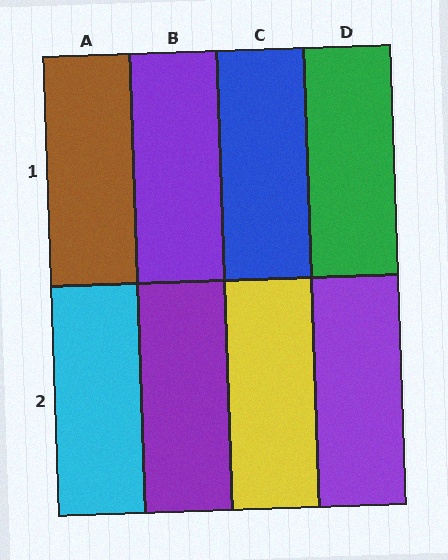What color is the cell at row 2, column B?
Purple.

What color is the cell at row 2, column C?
Yellow.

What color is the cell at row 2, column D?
Purple.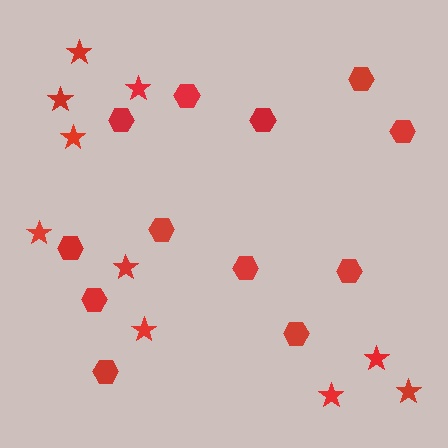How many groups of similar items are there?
There are 2 groups: one group of hexagons (12) and one group of stars (10).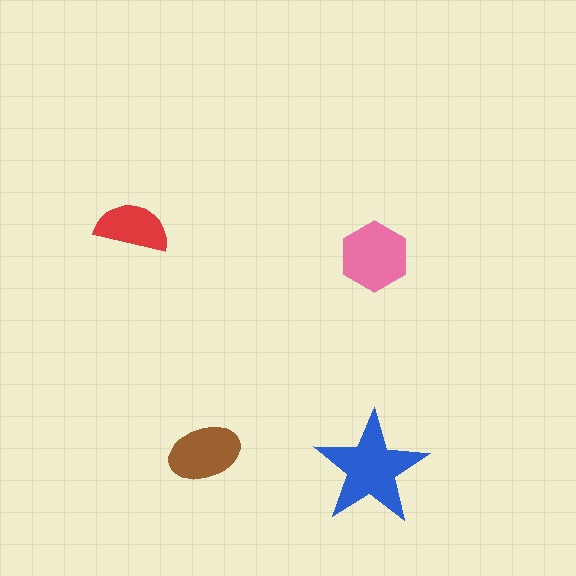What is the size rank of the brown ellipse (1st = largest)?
3rd.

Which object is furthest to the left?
The red semicircle is leftmost.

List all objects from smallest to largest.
The red semicircle, the brown ellipse, the pink hexagon, the blue star.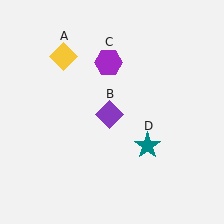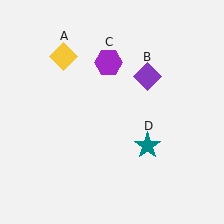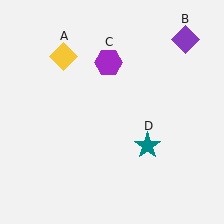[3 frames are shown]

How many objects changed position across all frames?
1 object changed position: purple diamond (object B).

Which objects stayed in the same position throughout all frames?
Yellow diamond (object A) and purple hexagon (object C) and teal star (object D) remained stationary.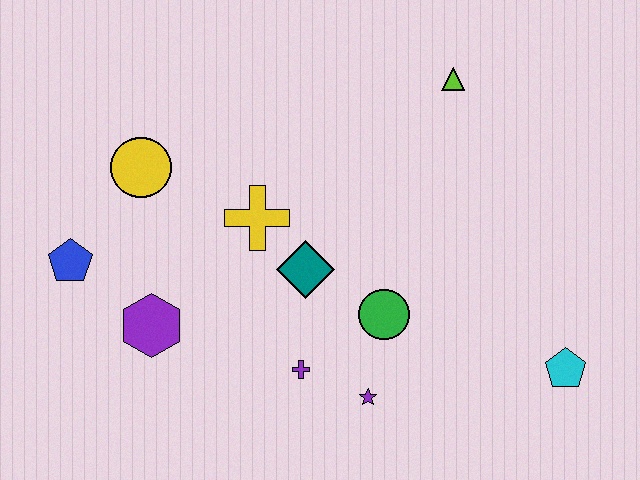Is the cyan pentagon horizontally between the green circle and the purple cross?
No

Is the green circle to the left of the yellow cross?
No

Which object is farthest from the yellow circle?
The cyan pentagon is farthest from the yellow circle.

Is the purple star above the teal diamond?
No